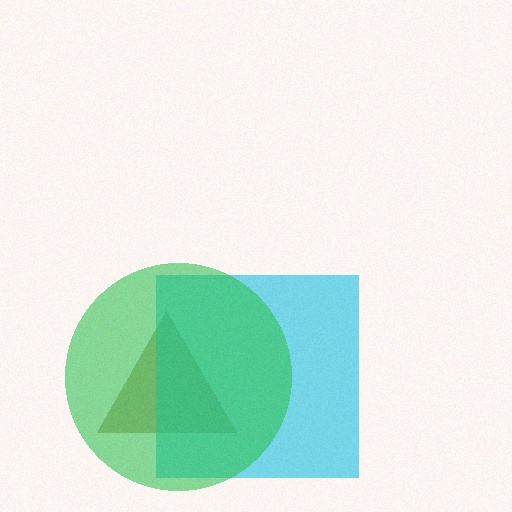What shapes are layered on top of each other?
The layered shapes are: a brown triangle, a cyan square, a green circle.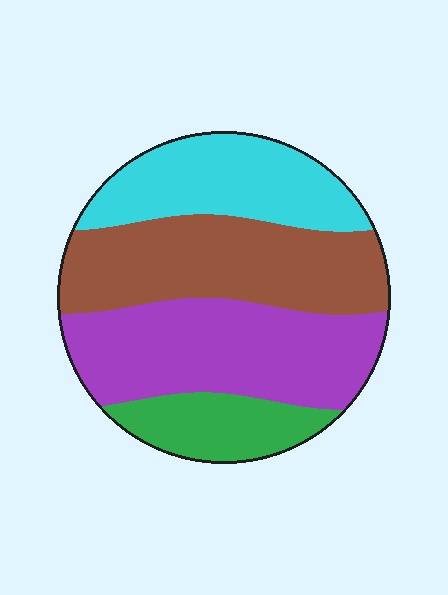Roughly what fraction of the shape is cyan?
Cyan takes up about one quarter (1/4) of the shape.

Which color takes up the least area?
Green, at roughly 15%.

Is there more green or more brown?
Brown.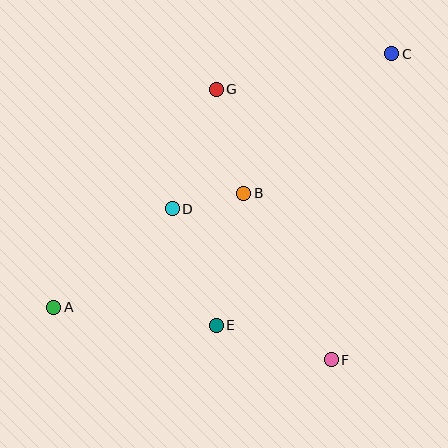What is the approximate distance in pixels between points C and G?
The distance between C and G is approximately 179 pixels.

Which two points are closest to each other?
Points B and D are closest to each other.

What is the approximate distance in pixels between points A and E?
The distance between A and E is approximately 164 pixels.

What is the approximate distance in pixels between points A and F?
The distance between A and F is approximately 282 pixels.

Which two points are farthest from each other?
Points A and C are farthest from each other.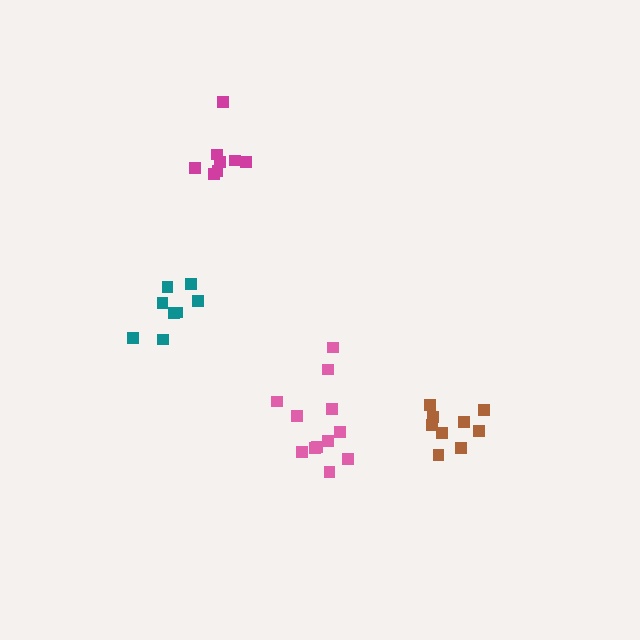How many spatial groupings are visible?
There are 4 spatial groupings.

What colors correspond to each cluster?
The clusters are colored: pink, teal, magenta, brown.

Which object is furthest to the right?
The brown cluster is rightmost.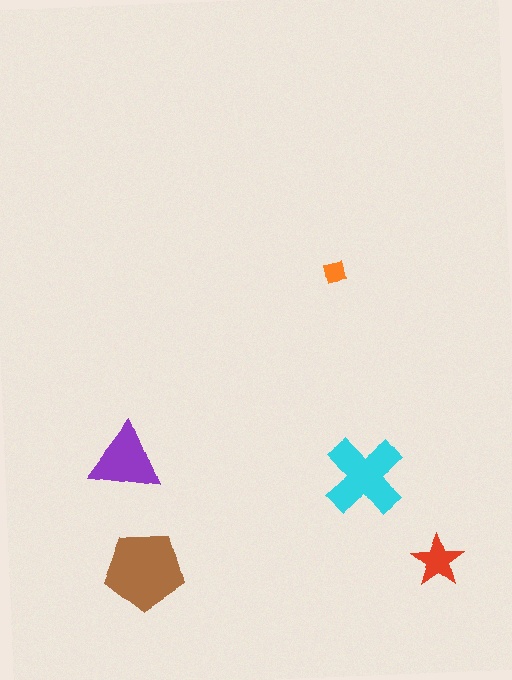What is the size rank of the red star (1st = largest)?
4th.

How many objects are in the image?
There are 5 objects in the image.